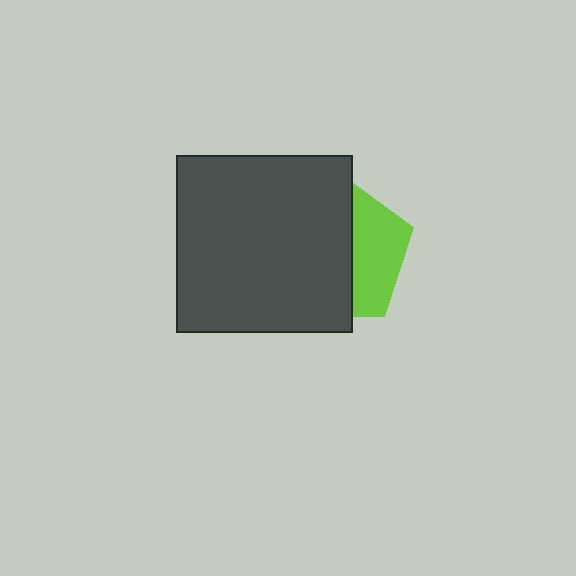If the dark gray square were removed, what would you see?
You would see the complete lime pentagon.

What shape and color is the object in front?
The object in front is a dark gray square.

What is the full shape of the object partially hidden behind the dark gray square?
The partially hidden object is a lime pentagon.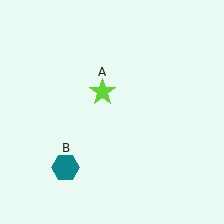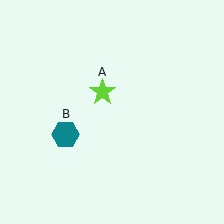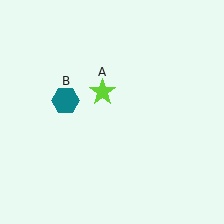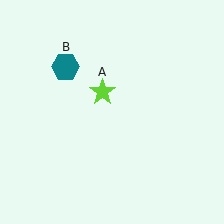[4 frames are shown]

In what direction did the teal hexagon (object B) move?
The teal hexagon (object B) moved up.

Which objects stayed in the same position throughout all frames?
Lime star (object A) remained stationary.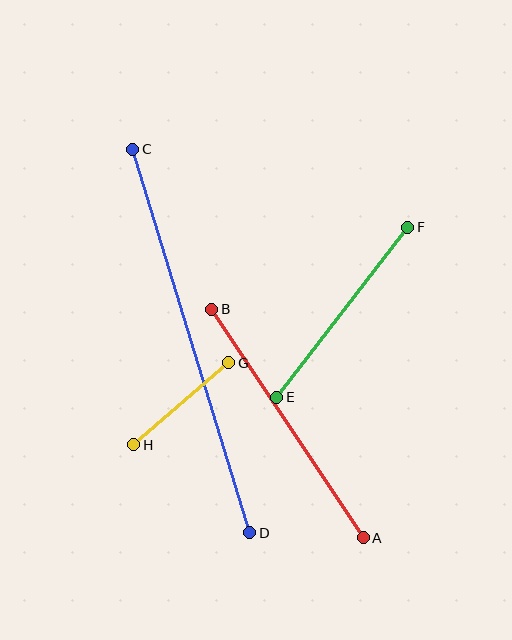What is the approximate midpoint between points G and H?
The midpoint is at approximately (181, 404) pixels.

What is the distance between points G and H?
The distance is approximately 126 pixels.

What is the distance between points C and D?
The distance is approximately 401 pixels.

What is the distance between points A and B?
The distance is approximately 274 pixels.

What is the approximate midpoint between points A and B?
The midpoint is at approximately (288, 423) pixels.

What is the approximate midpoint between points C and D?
The midpoint is at approximately (191, 341) pixels.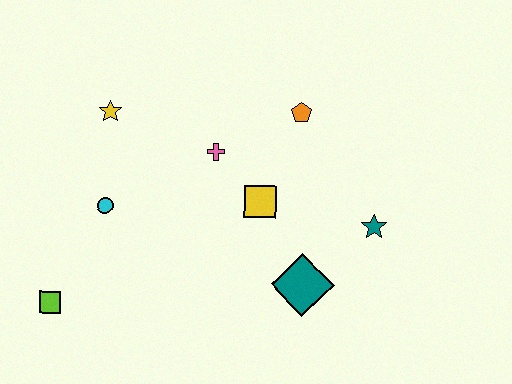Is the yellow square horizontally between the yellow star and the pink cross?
No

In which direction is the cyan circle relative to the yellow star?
The cyan circle is below the yellow star.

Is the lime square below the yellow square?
Yes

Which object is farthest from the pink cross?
The lime square is farthest from the pink cross.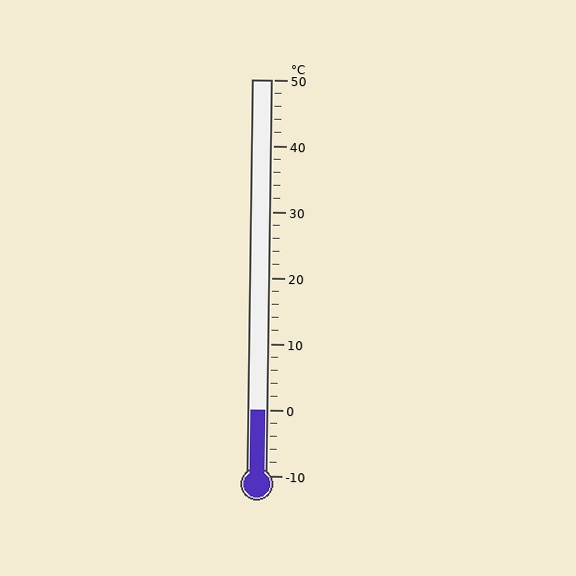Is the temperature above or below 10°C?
The temperature is below 10°C.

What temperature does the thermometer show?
The thermometer shows approximately 0°C.